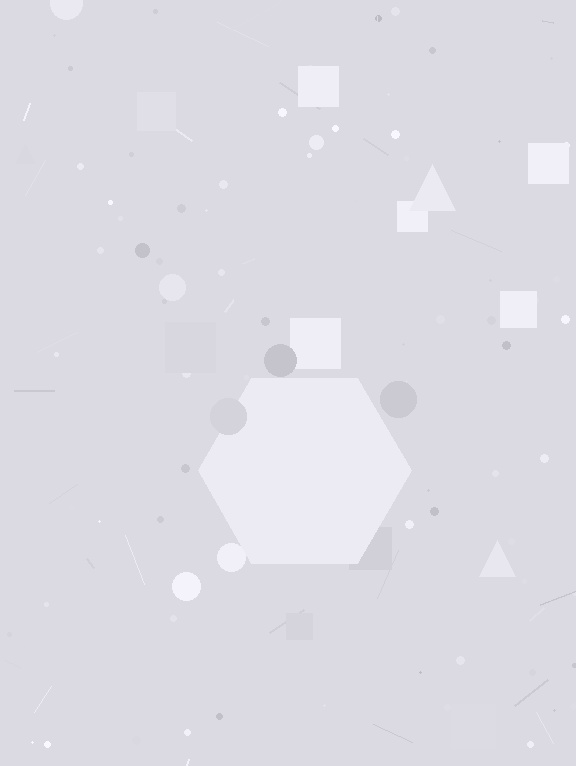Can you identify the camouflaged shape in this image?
The camouflaged shape is a hexagon.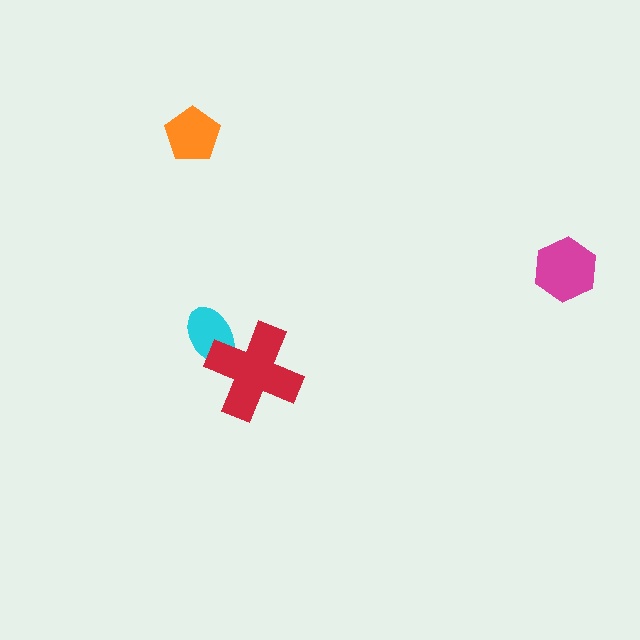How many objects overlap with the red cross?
1 object overlaps with the red cross.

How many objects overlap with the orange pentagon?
0 objects overlap with the orange pentagon.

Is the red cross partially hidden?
No, no other shape covers it.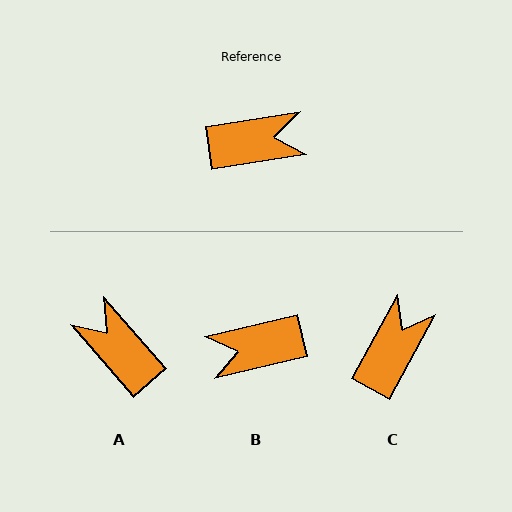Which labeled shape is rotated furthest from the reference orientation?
B, about 175 degrees away.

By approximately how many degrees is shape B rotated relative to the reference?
Approximately 175 degrees clockwise.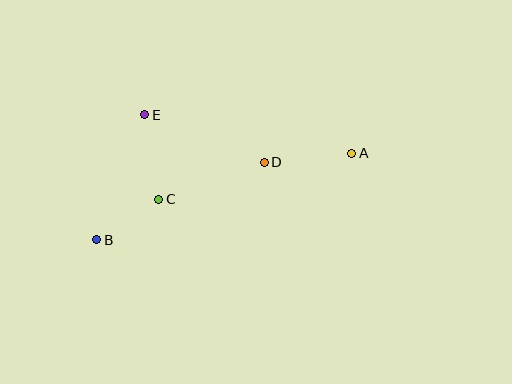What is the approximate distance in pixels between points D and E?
The distance between D and E is approximately 129 pixels.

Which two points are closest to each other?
Points B and C are closest to each other.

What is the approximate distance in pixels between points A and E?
The distance between A and E is approximately 211 pixels.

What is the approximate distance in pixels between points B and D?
The distance between B and D is approximately 184 pixels.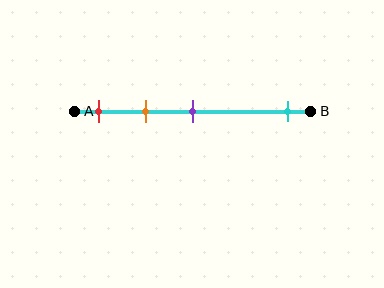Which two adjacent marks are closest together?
The red and orange marks are the closest adjacent pair.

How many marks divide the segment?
There are 4 marks dividing the segment.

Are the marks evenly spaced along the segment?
No, the marks are not evenly spaced.